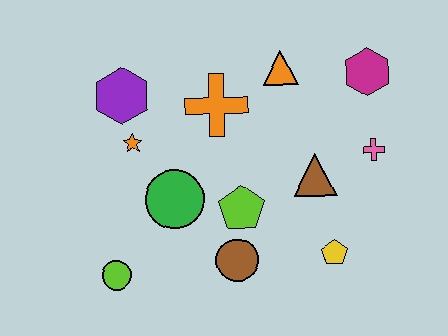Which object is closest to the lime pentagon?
The brown circle is closest to the lime pentagon.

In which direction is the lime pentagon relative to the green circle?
The lime pentagon is to the right of the green circle.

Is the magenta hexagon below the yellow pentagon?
No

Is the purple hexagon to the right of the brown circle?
No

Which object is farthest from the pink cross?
The lime circle is farthest from the pink cross.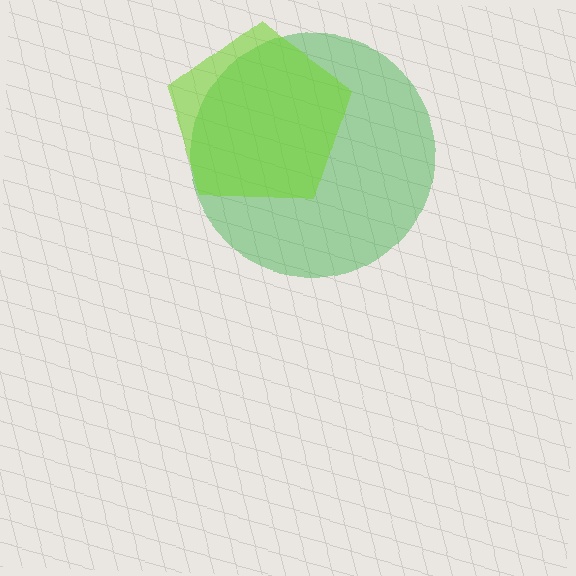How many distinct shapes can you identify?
There are 2 distinct shapes: a green circle, a lime pentagon.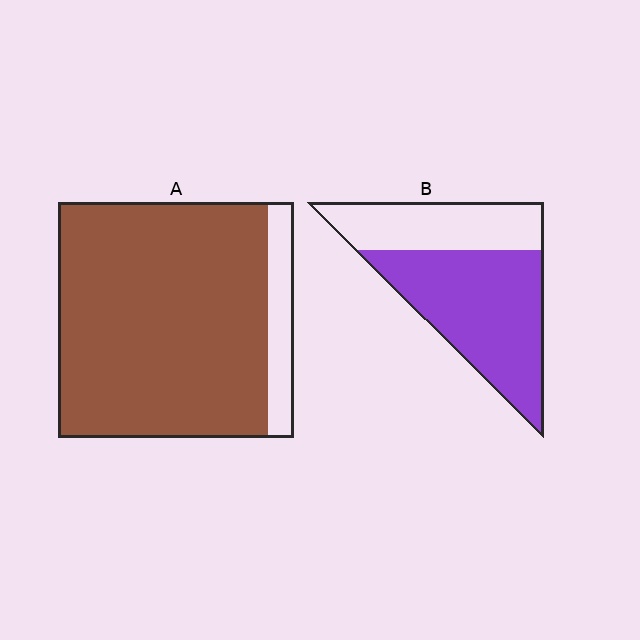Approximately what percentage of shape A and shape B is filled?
A is approximately 90% and B is approximately 65%.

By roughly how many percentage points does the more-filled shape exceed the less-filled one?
By roughly 25 percentage points (A over B).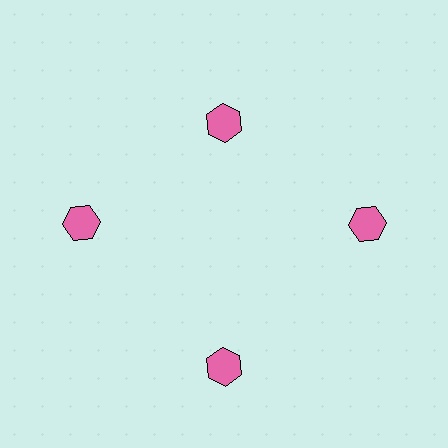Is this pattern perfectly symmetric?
No. The 4 pink hexagons are arranged in a ring, but one element near the 12 o'clock position is pulled inward toward the center, breaking the 4-fold rotational symmetry.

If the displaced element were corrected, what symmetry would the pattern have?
It would have 4-fold rotational symmetry — the pattern would map onto itself every 90 degrees.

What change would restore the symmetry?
The symmetry would be restored by moving it outward, back onto the ring so that all 4 hexagons sit at equal angles and equal distance from the center.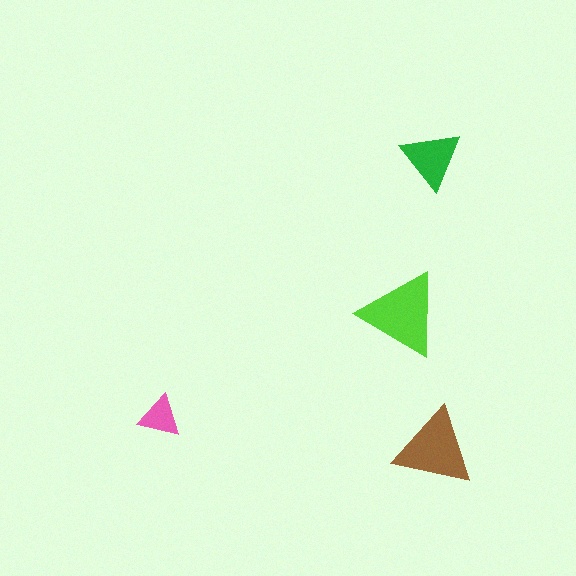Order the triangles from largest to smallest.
the lime one, the brown one, the green one, the pink one.